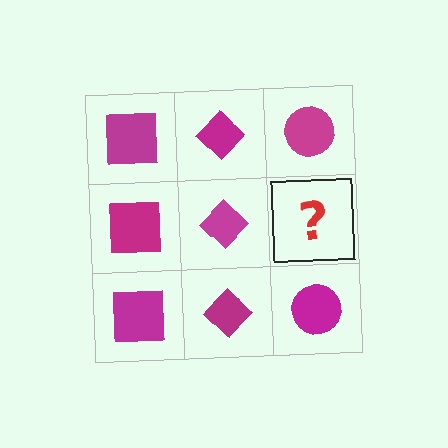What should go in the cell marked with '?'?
The missing cell should contain a magenta circle.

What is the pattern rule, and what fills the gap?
The rule is that each column has a consistent shape. The gap should be filled with a magenta circle.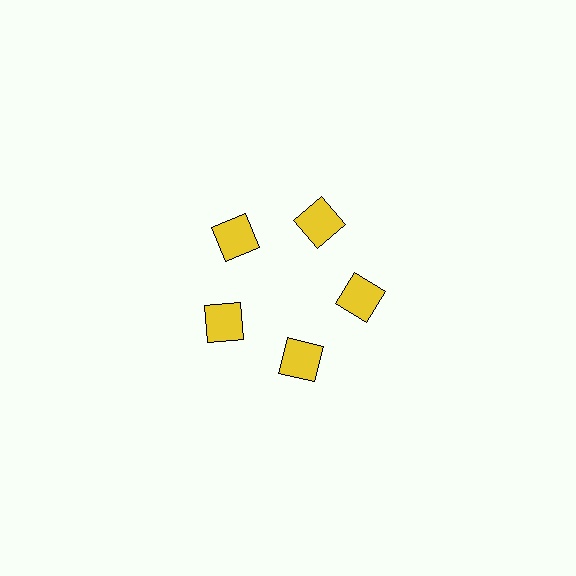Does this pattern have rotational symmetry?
Yes, this pattern has 5-fold rotational symmetry. It looks the same after rotating 72 degrees around the center.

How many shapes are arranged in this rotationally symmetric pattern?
There are 5 shapes, arranged in 5 groups of 1.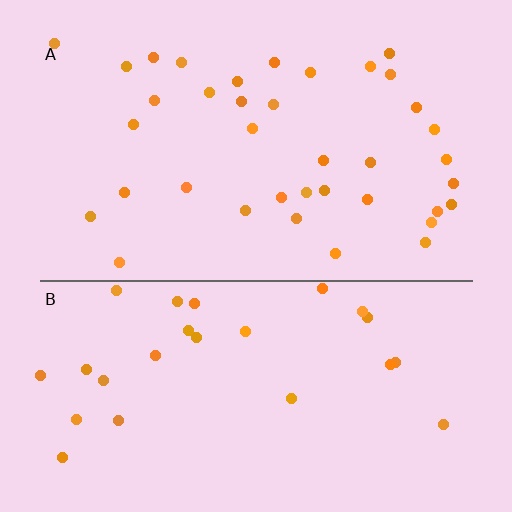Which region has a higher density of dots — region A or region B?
A (the top).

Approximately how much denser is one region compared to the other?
Approximately 1.5× — region A over region B.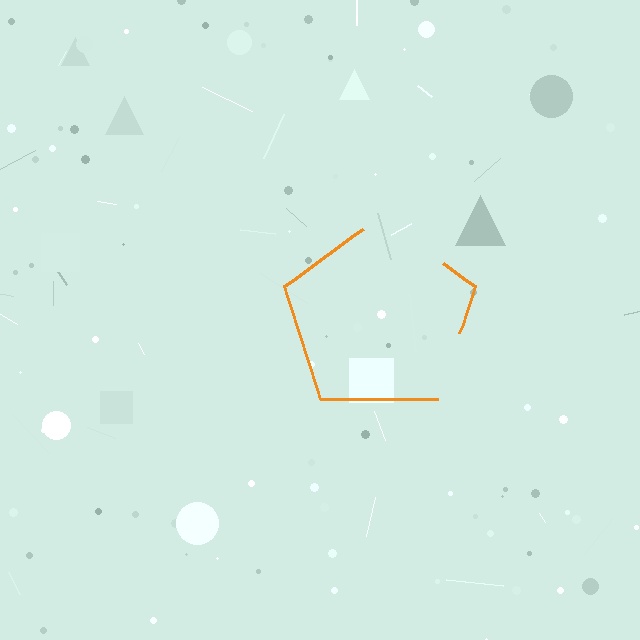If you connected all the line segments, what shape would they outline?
They would outline a pentagon.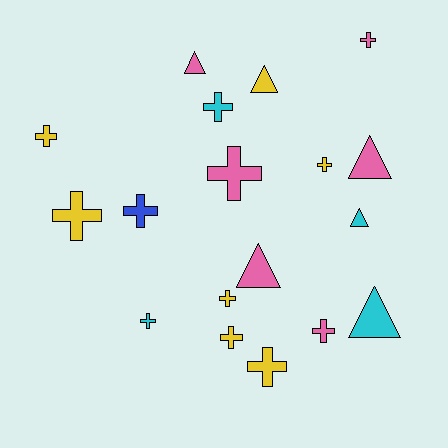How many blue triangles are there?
There are no blue triangles.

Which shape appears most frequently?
Cross, with 12 objects.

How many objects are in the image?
There are 18 objects.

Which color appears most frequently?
Yellow, with 7 objects.